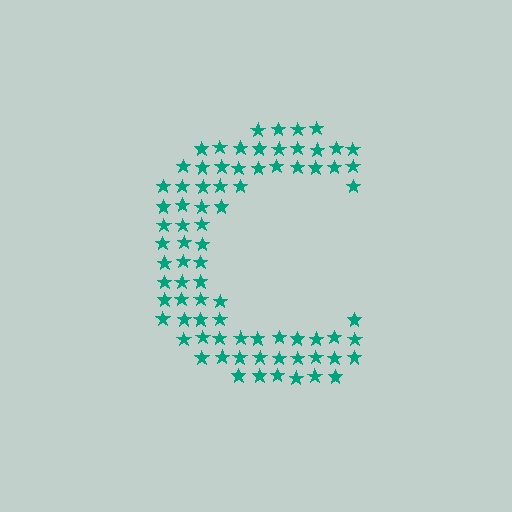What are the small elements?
The small elements are stars.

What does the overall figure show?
The overall figure shows the letter C.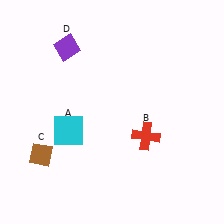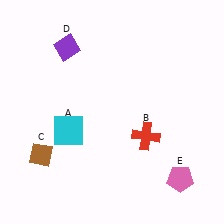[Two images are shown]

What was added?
A pink pentagon (E) was added in Image 2.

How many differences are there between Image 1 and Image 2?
There is 1 difference between the two images.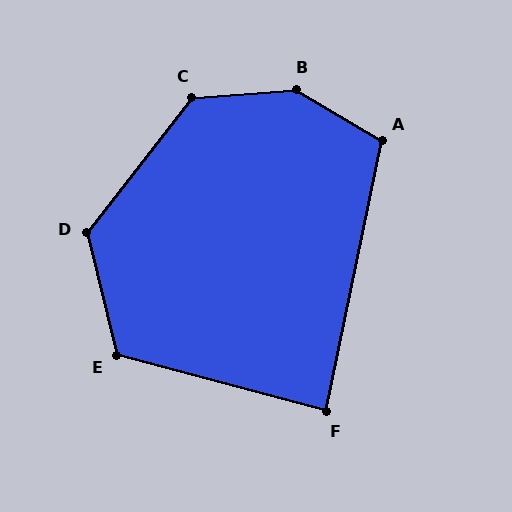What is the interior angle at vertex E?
Approximately 119 degrees (obtuse).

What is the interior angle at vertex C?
Approximately 132 degrees (obtuse).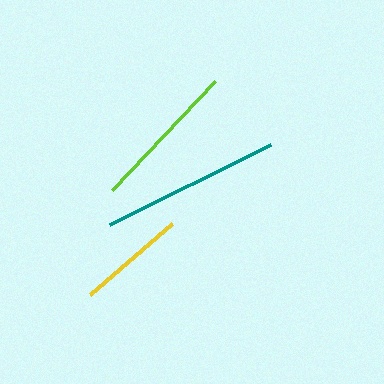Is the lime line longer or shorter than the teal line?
The teal line is longer than the lime line.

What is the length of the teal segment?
The teal segment is approximately 180 pixels long.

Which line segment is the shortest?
The yellow line is the shortest at approximately 108 pixels.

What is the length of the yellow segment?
The yellow segment is approximately 108 pixels long.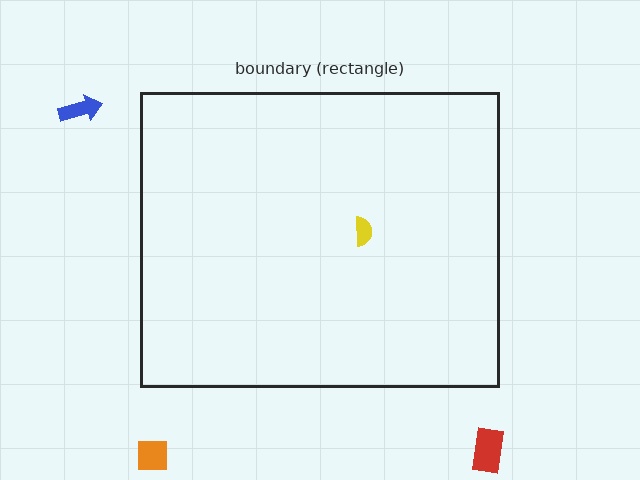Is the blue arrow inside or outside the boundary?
Outside.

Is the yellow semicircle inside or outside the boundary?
Inside.